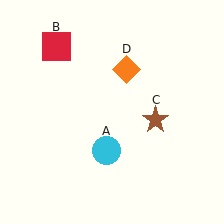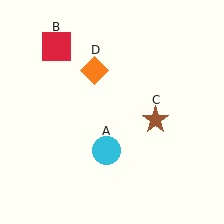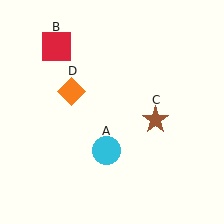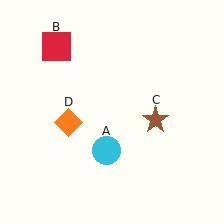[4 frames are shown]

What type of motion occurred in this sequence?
The orange diamond (object D) rotated counterclockwise around the center of the scene.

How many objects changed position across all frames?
1 object changed position: orange diamond (object D).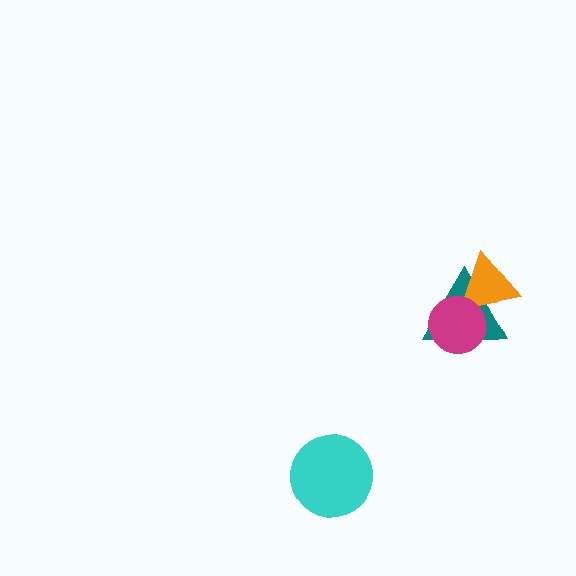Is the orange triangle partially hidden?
Yes, it is partially covered by another shape.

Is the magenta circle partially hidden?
No, no other shape covers it.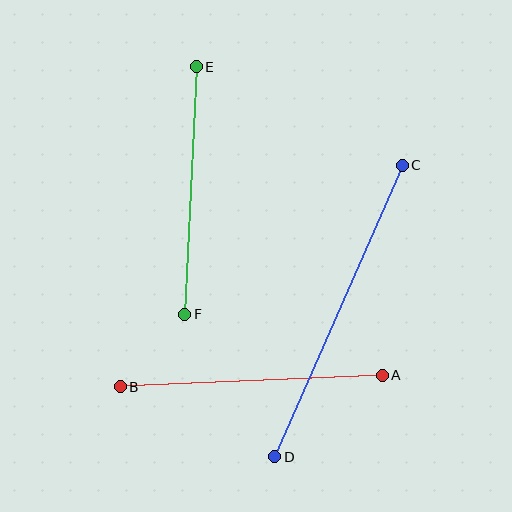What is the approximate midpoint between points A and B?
The midpoint is at approximately (251, 381) pixels.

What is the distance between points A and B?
The distance is approximately 262 pixels.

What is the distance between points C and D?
The distance is approximately 318 pixels.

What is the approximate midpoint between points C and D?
The midpoint is at approximately (338, 311) pixels.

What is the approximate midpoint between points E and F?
The midpoint is at approximately (191, 190) pixels.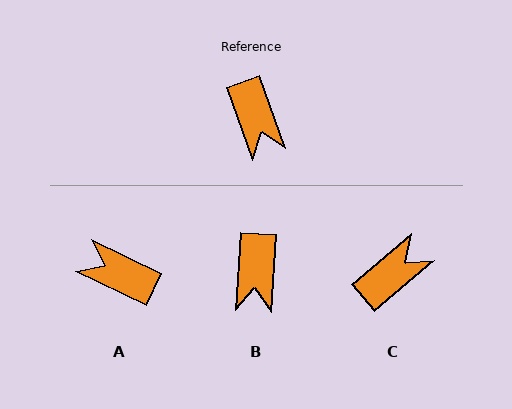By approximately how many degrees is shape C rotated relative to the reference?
Approximately 110 degrees counter-clockwise.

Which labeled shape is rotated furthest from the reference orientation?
A, about 136 degrees away.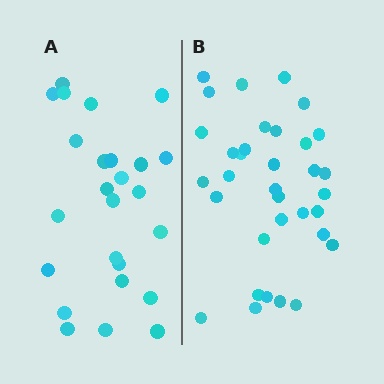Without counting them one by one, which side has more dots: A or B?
Region B (the right region) has more dots.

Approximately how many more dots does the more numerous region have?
Region B has roughly 8 or so more dots than region A.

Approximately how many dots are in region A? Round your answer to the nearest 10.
About 20 dots. (The exact count is 25, which rounds to 20.)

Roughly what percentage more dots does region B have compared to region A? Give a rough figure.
About 35% more.